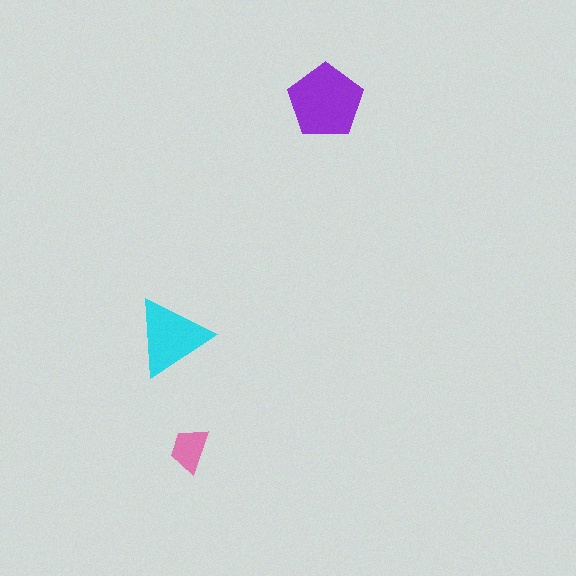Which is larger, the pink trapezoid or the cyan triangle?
The cyan triangle.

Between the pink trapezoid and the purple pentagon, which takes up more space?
The purple pentagon.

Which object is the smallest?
The pink trapezoid.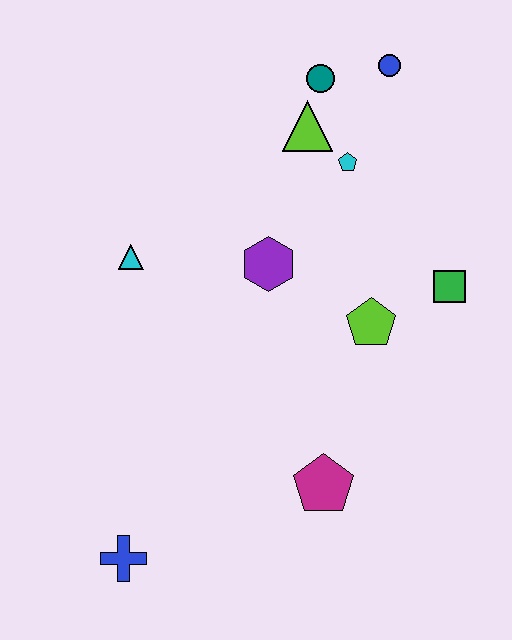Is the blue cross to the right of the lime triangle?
No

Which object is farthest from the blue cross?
The blue circle is farthest from the blue cross.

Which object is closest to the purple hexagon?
The lime pentagon is closest to the purple hexagon.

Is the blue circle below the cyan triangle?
No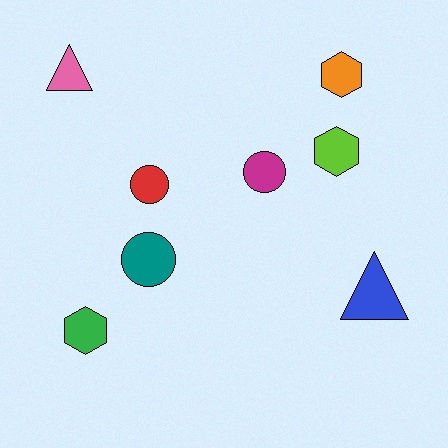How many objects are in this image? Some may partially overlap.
There are 8 objects.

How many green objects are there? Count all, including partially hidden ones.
There is 1 green object.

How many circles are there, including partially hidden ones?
There are 3 circles.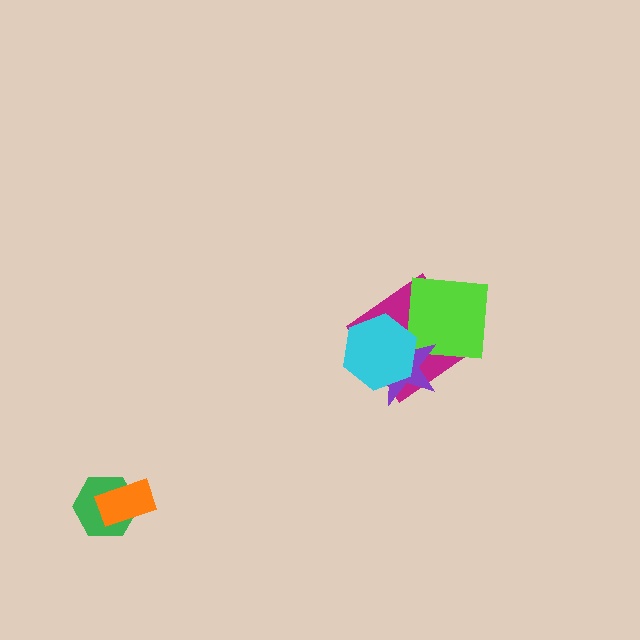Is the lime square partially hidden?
Yes, it is partially covered by another shape.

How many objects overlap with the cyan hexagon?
2 objects overlap with the cyan hexagon.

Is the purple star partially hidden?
Yes, it is partially covered by another shape.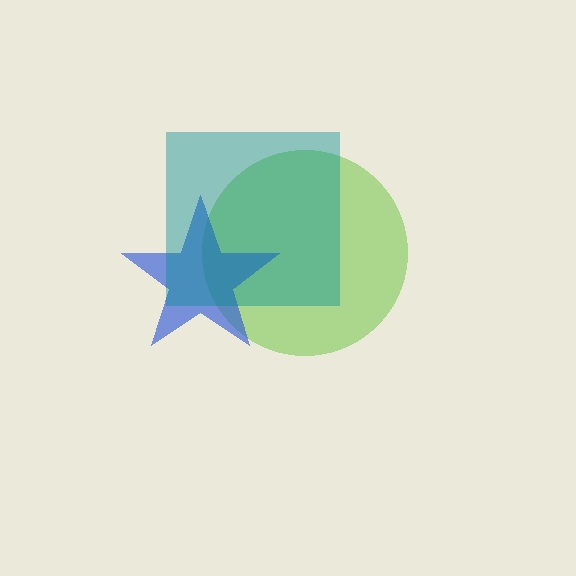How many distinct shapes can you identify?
There are 3 distinct shapes: a lime circle, a blue star, a teal square.